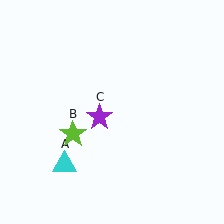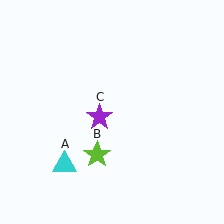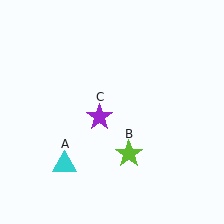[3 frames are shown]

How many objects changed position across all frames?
1 object changed position: lime star (object B).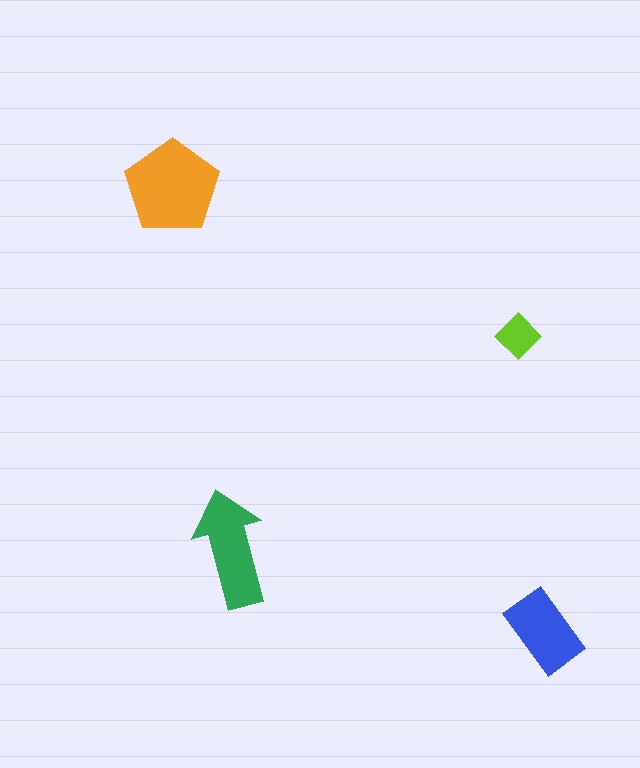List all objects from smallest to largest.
The lime diamond, the blue rectangle, the green arrow, the orange pentagon.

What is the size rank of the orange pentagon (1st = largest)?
1st.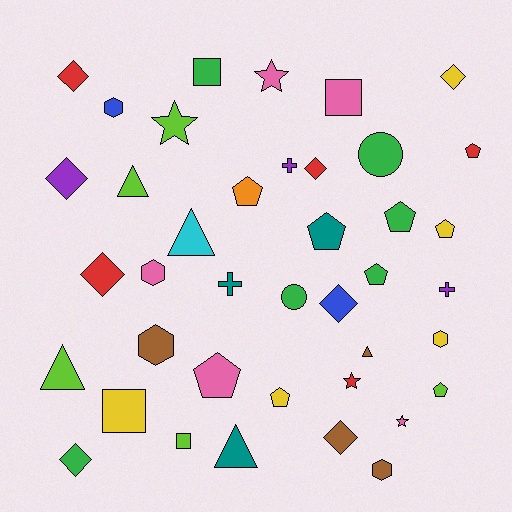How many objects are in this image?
There are 40 objects.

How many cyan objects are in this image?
There is 1 cyan object.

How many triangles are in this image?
There are 5 triangles.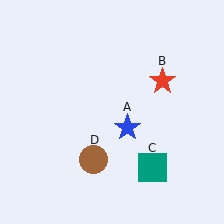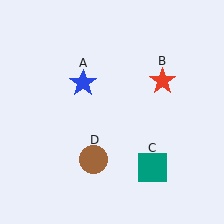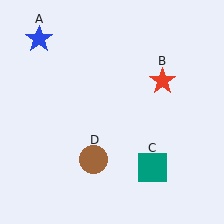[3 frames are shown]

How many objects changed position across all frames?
1 object changed position: blue star (object A).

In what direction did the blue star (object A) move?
The blue star (object A) moved up and to the left.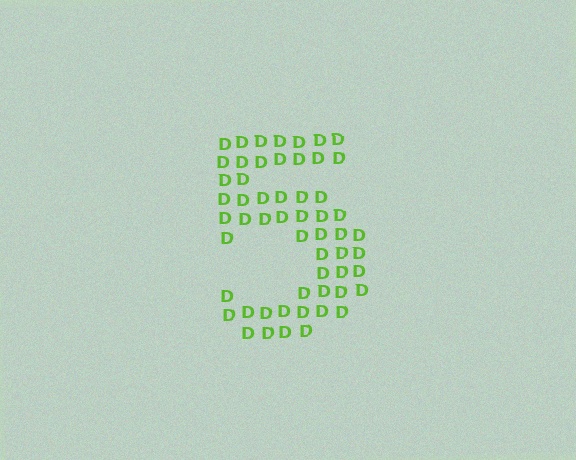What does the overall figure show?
The overall figure shows the digit 5.